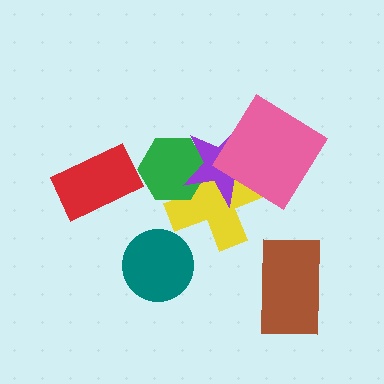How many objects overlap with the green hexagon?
2 objects overlap with the green hexagon.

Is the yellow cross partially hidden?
Yes, it is partially covered by another shape.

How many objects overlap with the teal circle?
0 objects overlap with the teal circle.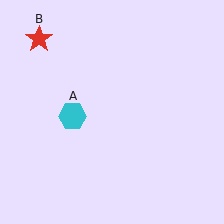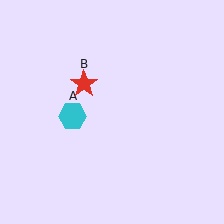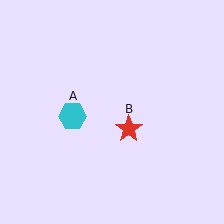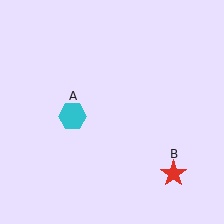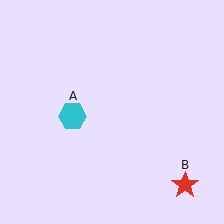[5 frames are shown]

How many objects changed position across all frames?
1 object changed position: red star (object B).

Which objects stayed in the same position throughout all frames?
Cyan hexagon (object A) remained stationary.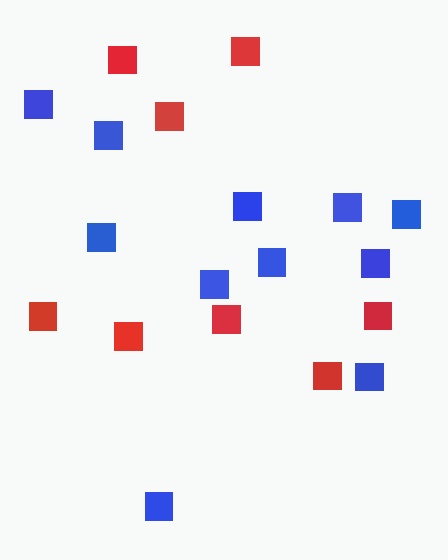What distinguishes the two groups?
There are 2 groups: one group of red squares (8) and one group of blue squares (11).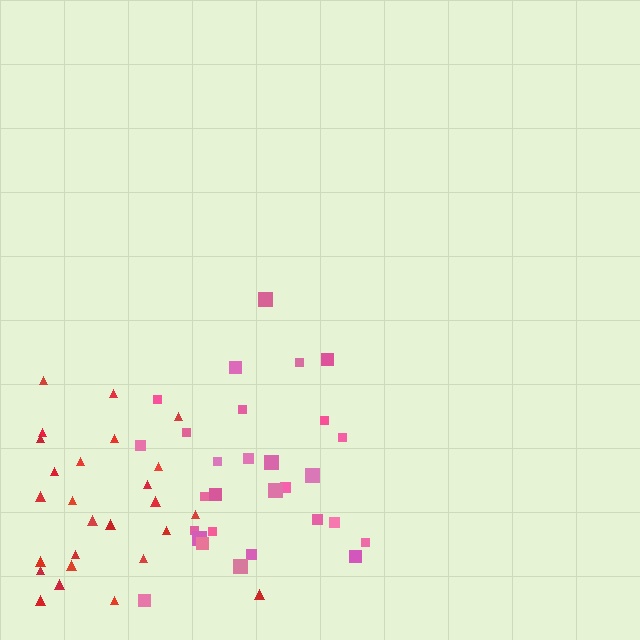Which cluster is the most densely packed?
Pink.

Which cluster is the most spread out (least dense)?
Red.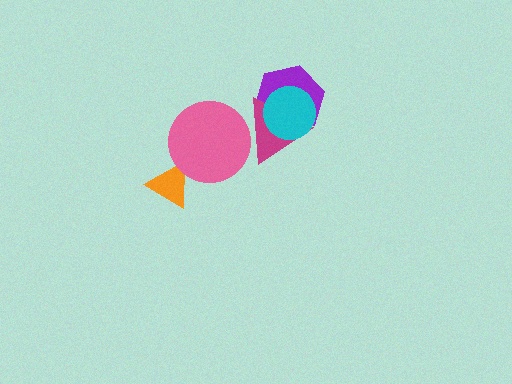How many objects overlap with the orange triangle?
1 object overlaps with the orange triangle.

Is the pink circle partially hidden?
No, no other shape covers it.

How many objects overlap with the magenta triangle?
3 objects overlap with the magenta triangle.